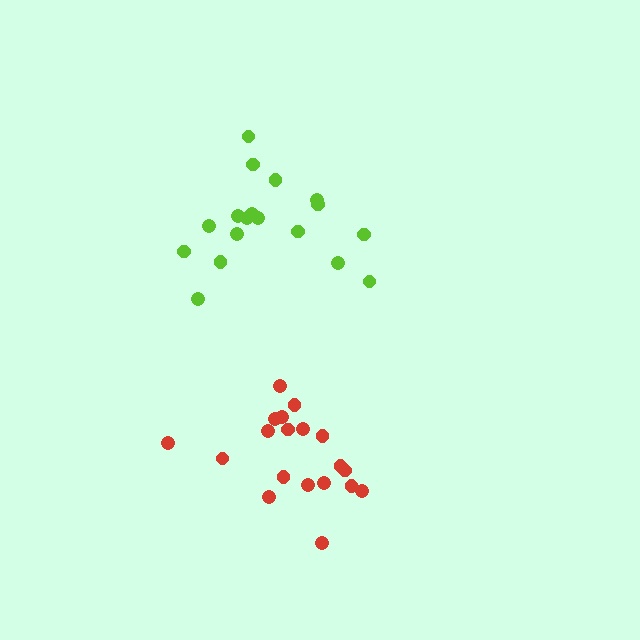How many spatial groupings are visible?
There are 2 spatial groupings.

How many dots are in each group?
Group 1: 19 dots, Group 2: 18 dots (37 total).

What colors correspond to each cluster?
The clusters are colored: red, lime.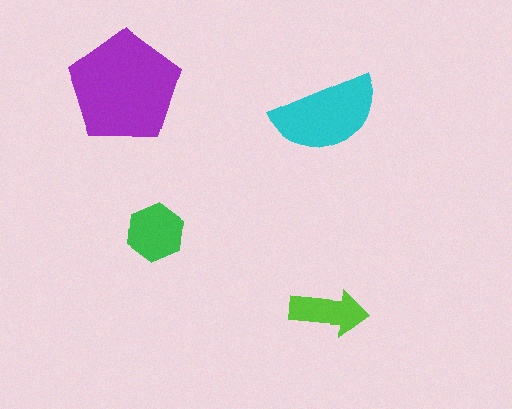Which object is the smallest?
The lime arrow.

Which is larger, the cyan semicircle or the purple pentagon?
The purple pentagon.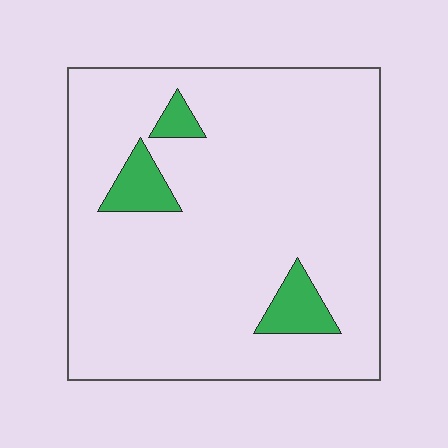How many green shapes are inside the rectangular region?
3.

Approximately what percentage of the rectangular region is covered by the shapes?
Approximately 10%.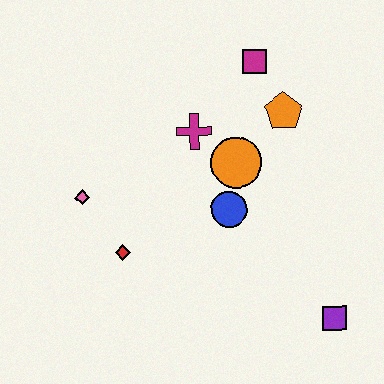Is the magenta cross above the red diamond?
Yes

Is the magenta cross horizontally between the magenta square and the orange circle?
No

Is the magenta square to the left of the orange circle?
No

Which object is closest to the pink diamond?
The red diamond is closest to the pink diamond.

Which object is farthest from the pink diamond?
The purple square is farthest from the pink diamond.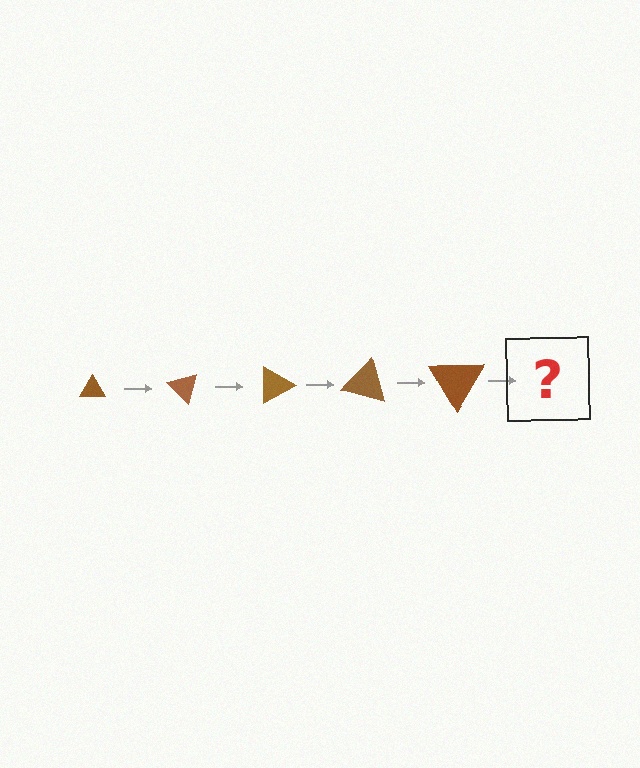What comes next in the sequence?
The next element should be a triangle, larger than the previous one and rotated 225 degrees from the start.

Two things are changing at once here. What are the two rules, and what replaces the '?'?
The two rules are that the triangle grows larger each step and it rotates 45 degrees each step. The '?' should be a triangle, larger than the previous one and rotated 225 degrees from the start.